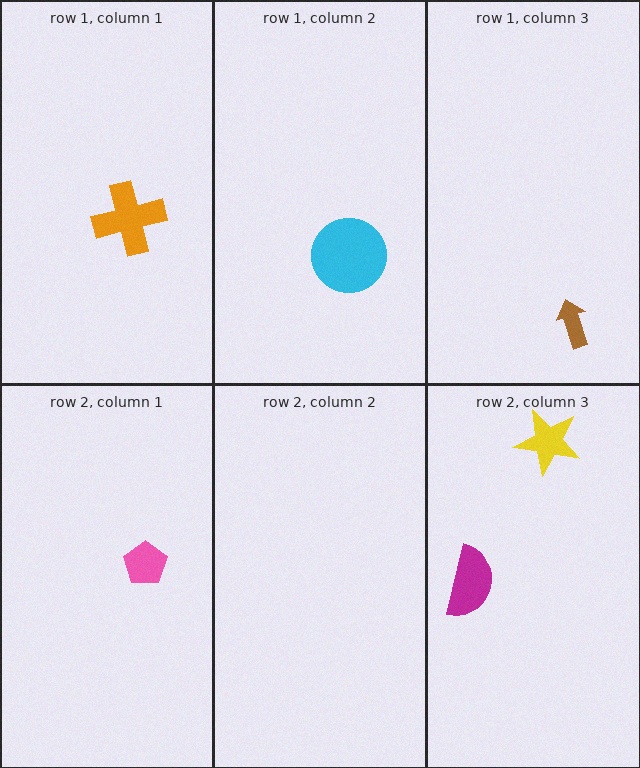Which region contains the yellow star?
The row 2, column 3 region.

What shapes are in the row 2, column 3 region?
The yellow star, the magenta semicircle.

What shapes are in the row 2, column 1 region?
The pink pentagon.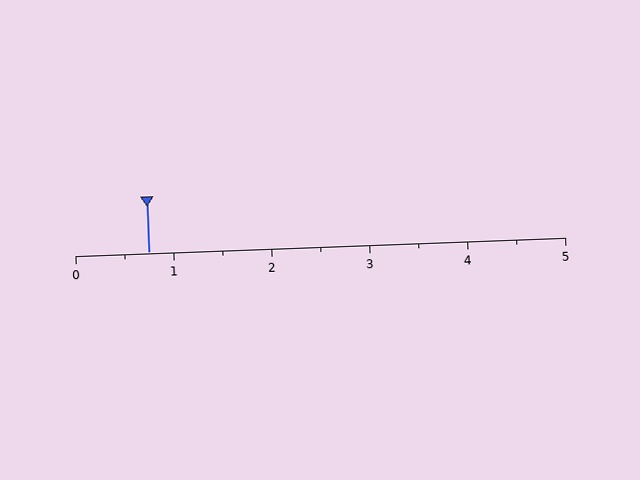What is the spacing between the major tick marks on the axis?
The major ticks are spaced 1 apart.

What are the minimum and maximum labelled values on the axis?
The axis runs from 0 to 5.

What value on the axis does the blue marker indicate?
The marker indicates approximately 0.8.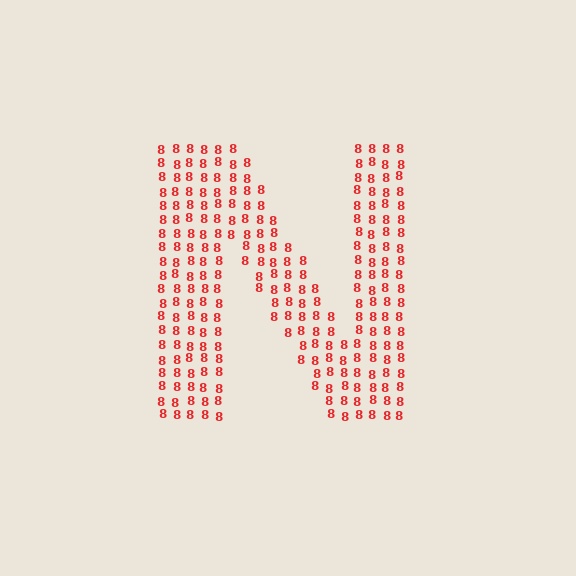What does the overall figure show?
The overall figure shows the letter N.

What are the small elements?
The small elements are digit 8's.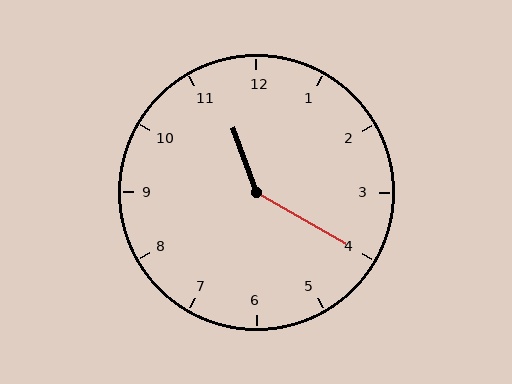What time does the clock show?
11:20.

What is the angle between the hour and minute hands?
Approximately 140 degrees.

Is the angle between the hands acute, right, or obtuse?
It is obtuse.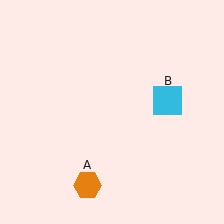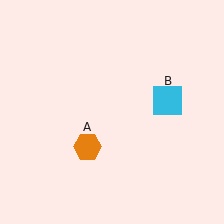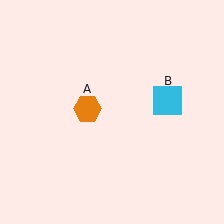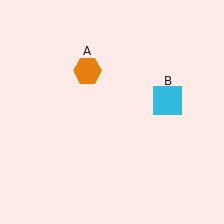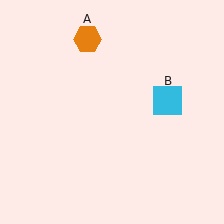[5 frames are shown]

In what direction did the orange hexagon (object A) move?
The orange hexagon (object A) moved up.